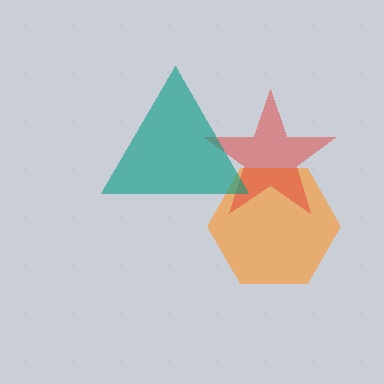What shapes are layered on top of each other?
The layered shapes are: an orange hexagon, a red star, a teal triangle.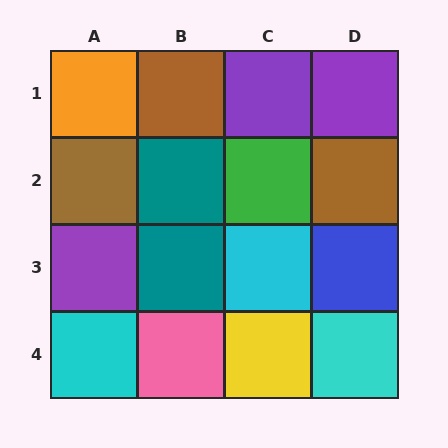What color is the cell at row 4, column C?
Yellow.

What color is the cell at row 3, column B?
Teal.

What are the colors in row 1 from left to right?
Orange, brown, purple, purple.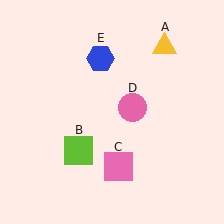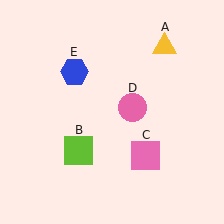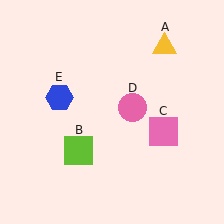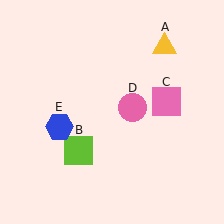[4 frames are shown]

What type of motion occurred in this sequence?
The pink square (object C), blue hexagon (object E) rotated counterclockwise around the center of the scene.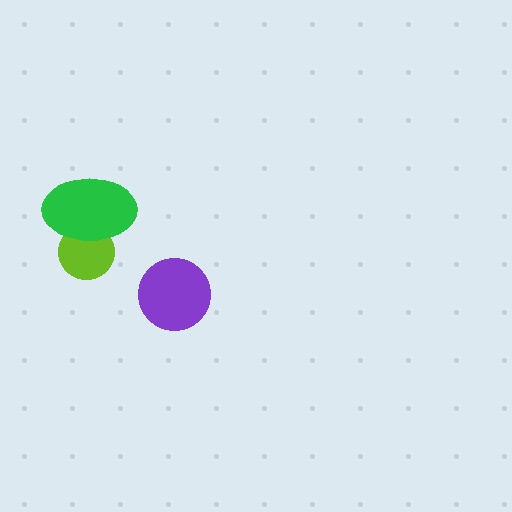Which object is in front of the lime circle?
The green ellipse is in front of the lime circle.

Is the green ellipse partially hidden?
No, no other shape covers it.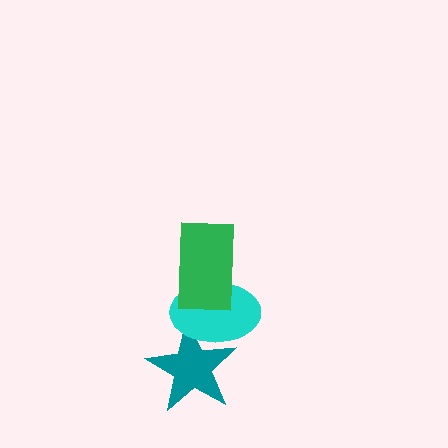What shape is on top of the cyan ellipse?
The green rectangle is on top of the cyan ellipse.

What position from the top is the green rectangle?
The green rectangle is 1st from the top.